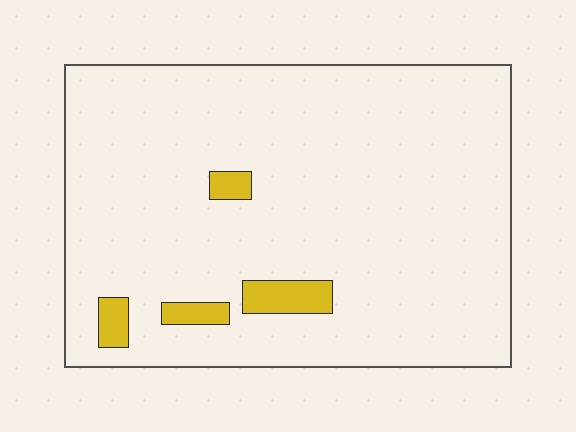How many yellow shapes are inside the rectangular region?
4.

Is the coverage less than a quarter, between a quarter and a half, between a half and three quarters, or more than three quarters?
Less than a quarter.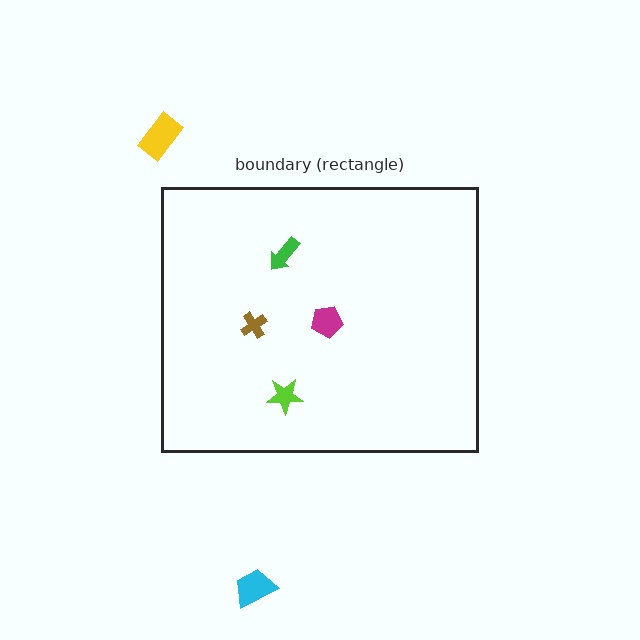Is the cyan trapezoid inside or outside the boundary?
Outside.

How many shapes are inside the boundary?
4 inside, 2 outside.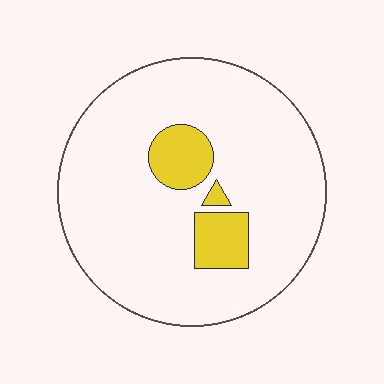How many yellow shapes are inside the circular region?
3.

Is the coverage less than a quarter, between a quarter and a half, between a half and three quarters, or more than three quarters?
Less than a quarter.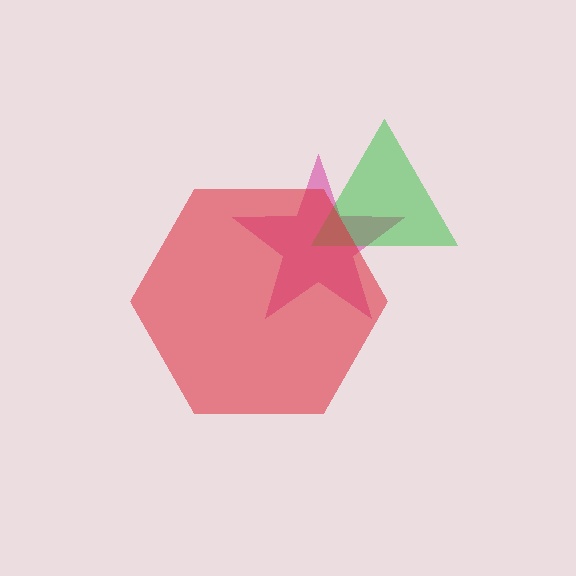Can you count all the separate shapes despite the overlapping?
Yes, there are 3 separate shapes.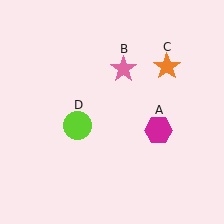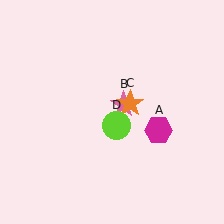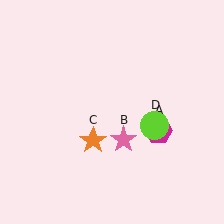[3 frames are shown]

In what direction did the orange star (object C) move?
The orange star (object C) moved down and to the left.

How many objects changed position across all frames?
3 objects changed position: pink star (object B), orange star (object C), lime circle (object D).